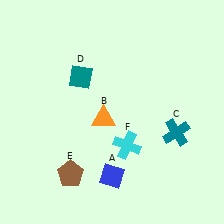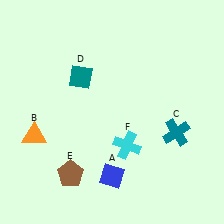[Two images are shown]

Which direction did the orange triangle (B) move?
The orange triangle (B) moved left.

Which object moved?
The orange triangle (B) moved left.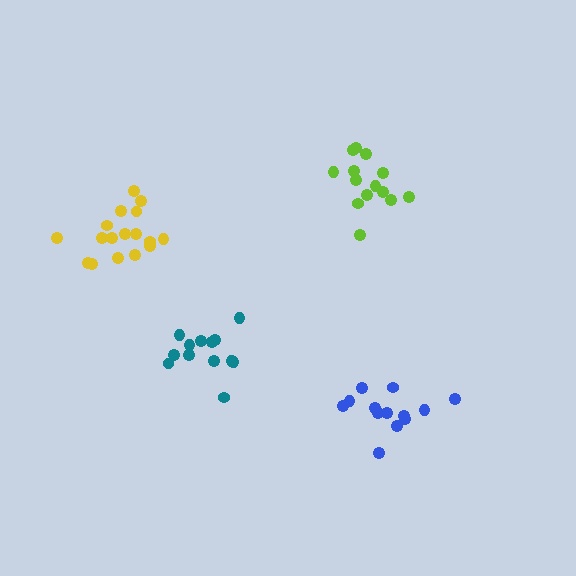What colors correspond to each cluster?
The clusters are colored: yellow, lime, blue, teal.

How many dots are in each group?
Group 1: 17 dots, Group 2: 14 dots, Group 3: 13 dots, Group 4: 13 dots (57 total).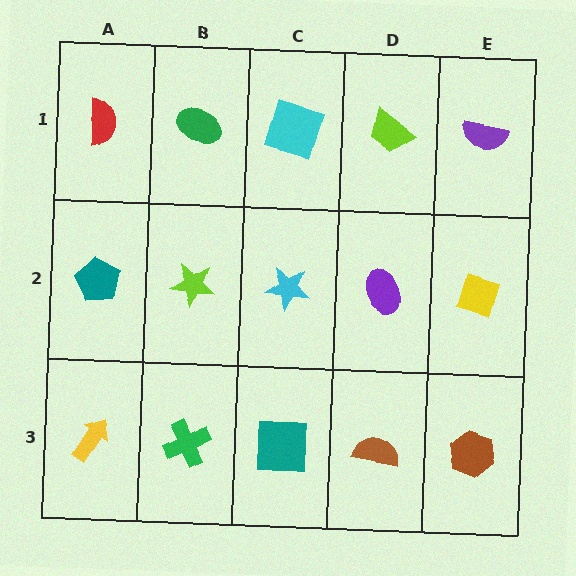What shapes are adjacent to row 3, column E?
A yellow diamond (row 2, column E), a brown semicircle (row 3, column D).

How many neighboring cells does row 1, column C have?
3.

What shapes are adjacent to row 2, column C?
A cyan square (row 1, column C), a teal square (row 3, column C), a lime star (row 2, column B), a purple ellipse (row 2, column D).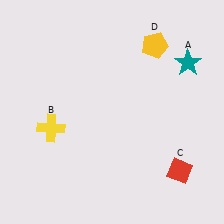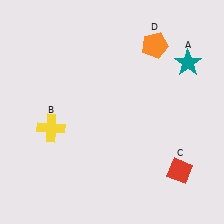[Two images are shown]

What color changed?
The pentagon (D) changed from yellow in Image 1 to orange in Image 2.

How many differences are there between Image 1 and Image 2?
There is 1 difference between the two images.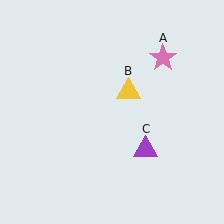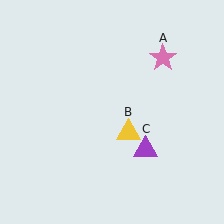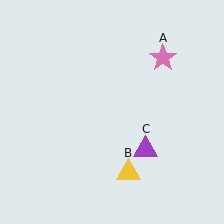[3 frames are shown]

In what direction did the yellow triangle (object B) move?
The yellow triangle (object B) moved down.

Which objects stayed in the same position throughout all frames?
Pink star (object A) and purple triangle (object C) remained stationary.